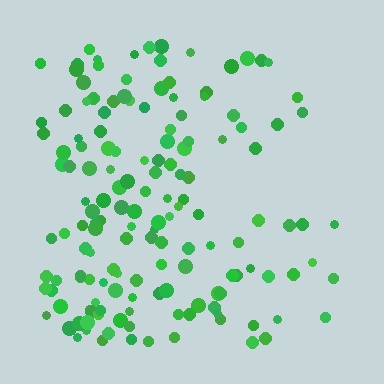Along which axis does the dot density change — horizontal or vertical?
Horizontal.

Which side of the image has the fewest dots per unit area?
The right.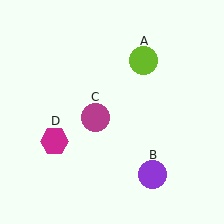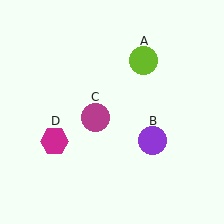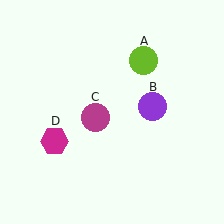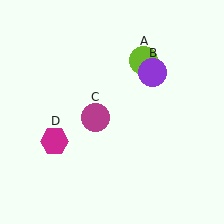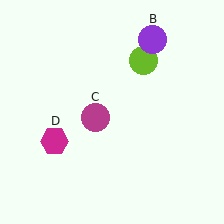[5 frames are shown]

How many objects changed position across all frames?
1 object changed position: purple circle (object B).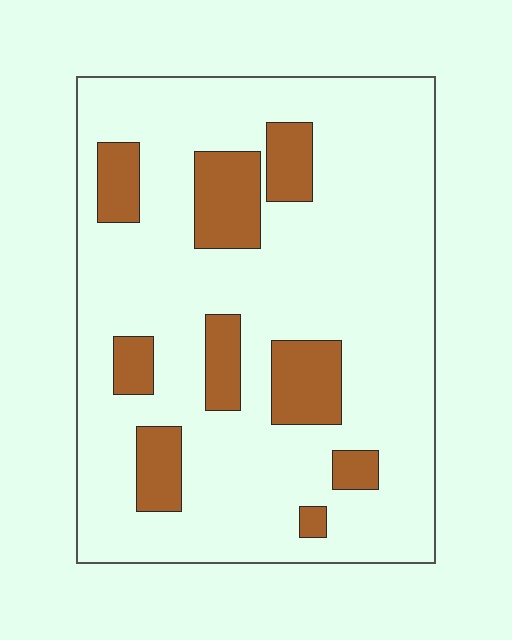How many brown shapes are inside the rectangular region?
9.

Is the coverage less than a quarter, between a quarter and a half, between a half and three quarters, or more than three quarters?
Less than a quarter.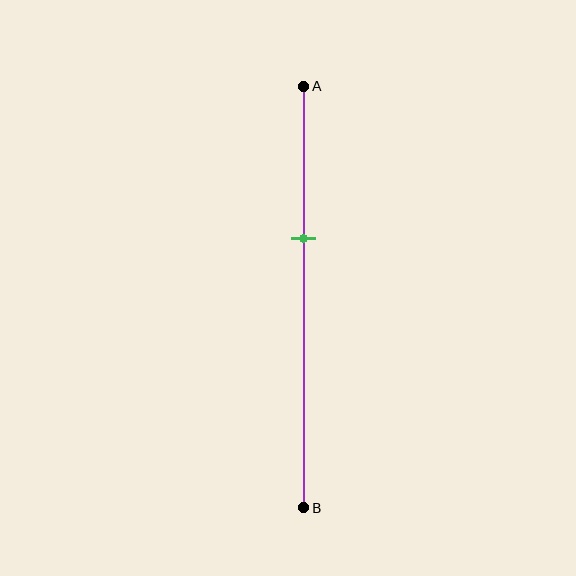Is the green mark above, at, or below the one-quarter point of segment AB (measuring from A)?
The green mark is below the one-quarter point of segment AB.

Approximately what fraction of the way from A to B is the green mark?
The green mark is approximately 35% of the way from A to B.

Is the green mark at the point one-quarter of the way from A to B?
No, the mark is at about 35% from A, not at the 25% one-quarter point.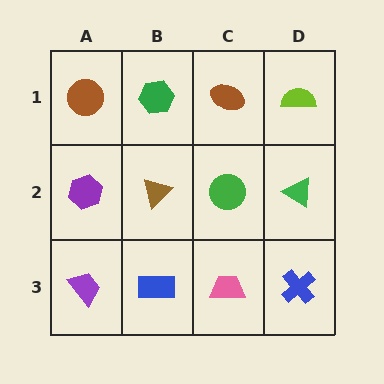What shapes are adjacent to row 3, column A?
A purple hexagon (row 2, column A), a blue rectangle (row 3, column B).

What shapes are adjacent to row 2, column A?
A brown circle (row 1, column A), a purple trapezoid (row 3, column A), a brown triangle (row 2, column B).